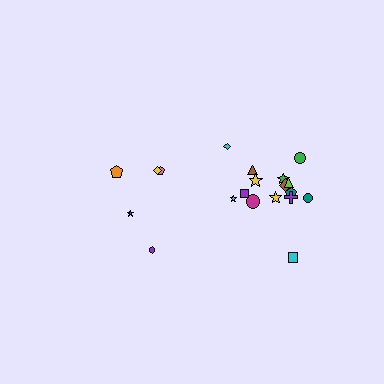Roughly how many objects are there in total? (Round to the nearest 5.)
Roughly 20 objects in total.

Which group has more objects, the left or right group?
The right group.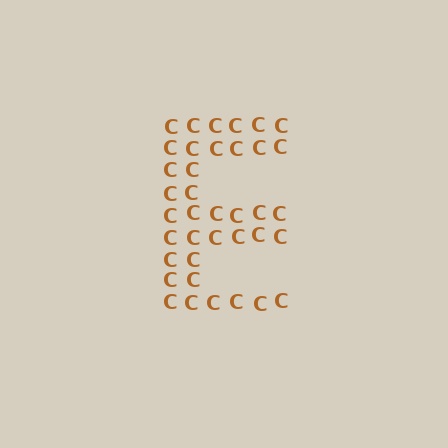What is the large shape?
The large shape is the letter E.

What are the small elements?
The small elements are letter C's.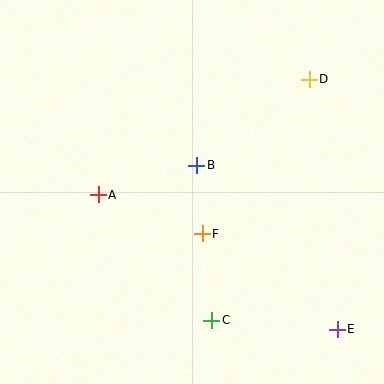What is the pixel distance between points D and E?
The distance between D and E is 251 pixels.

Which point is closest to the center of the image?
Point B at (197, 165) is closest to the center.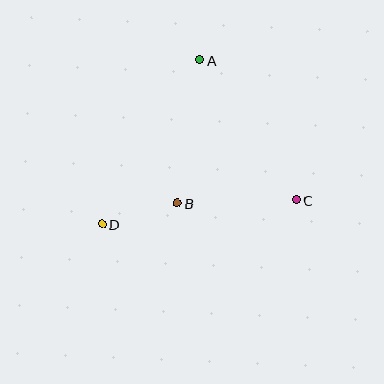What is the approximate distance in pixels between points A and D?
The distance between A and D is approximately 191 pixels.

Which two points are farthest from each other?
Points C and D are farthest from each other.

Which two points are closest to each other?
Points B and D are closest to each other.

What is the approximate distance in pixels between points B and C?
The distance between B and C is approximately 119 pixels.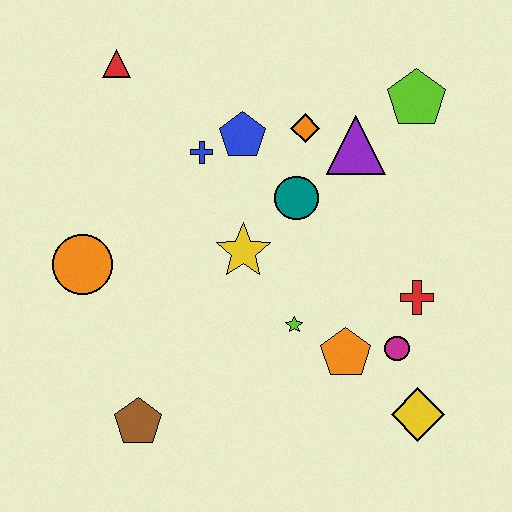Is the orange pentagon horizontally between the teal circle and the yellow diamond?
Yes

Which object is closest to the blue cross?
The blue pentagon is closest to the blue cross.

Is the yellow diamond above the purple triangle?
No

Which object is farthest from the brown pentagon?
The lime pentagon is farthest from the brown pentagon.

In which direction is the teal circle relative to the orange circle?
The teal circle is to the right of the orange circle.